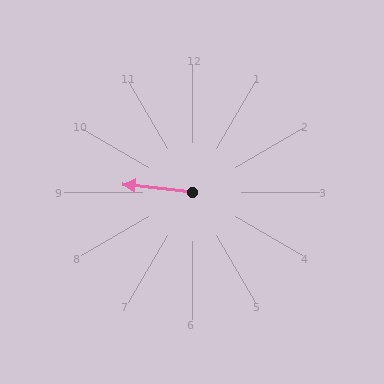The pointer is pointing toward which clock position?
Roughly 9 o'clock.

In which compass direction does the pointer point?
West.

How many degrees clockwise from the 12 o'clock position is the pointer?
Approximately 276 degrees.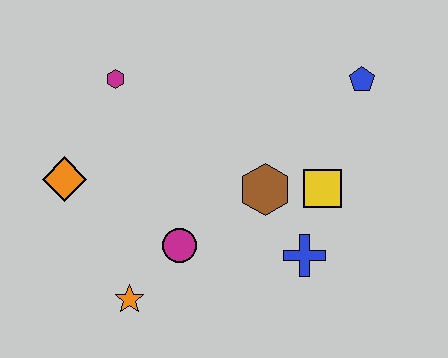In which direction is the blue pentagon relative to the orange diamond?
The blue pentagon is to the right of the orange diamond.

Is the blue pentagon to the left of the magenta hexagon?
No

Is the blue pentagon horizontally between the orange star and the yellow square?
No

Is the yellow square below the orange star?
No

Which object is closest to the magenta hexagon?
The orange diamond is closest to the magenta hexagon.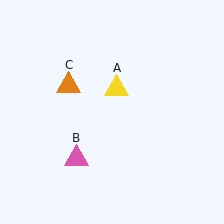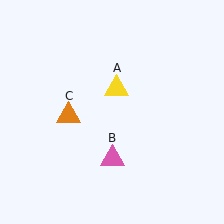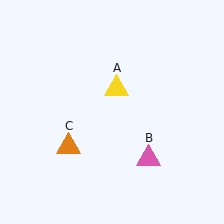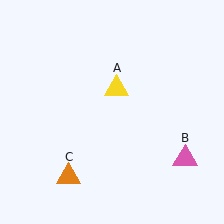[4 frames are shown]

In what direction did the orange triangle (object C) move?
The orange triangle (object C) moved down.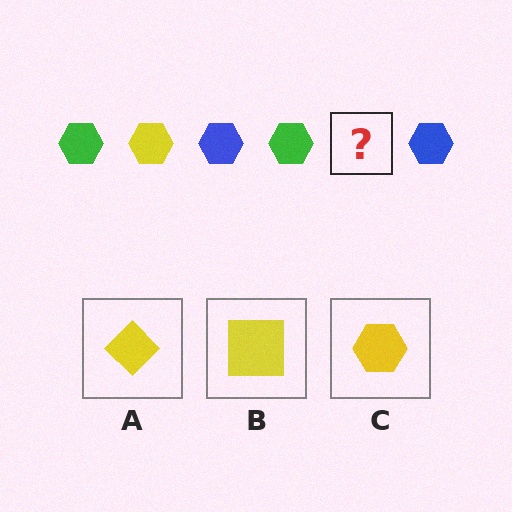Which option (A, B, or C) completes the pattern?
C.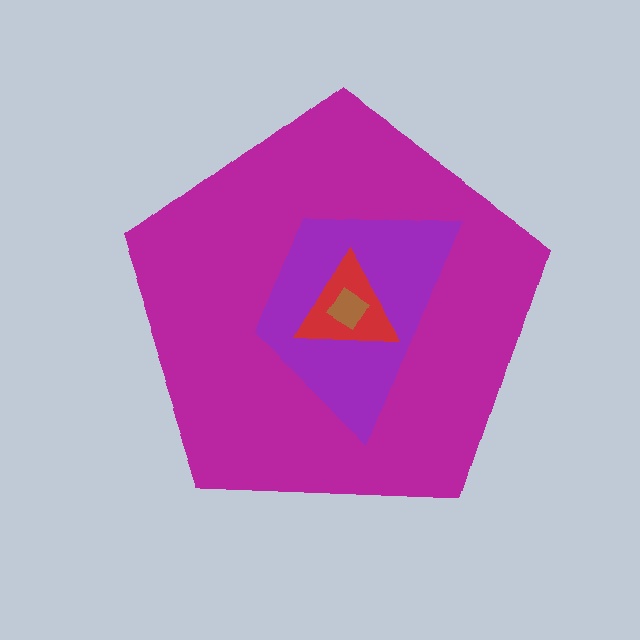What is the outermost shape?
The magenta pentagon.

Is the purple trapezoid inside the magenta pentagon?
Yes.